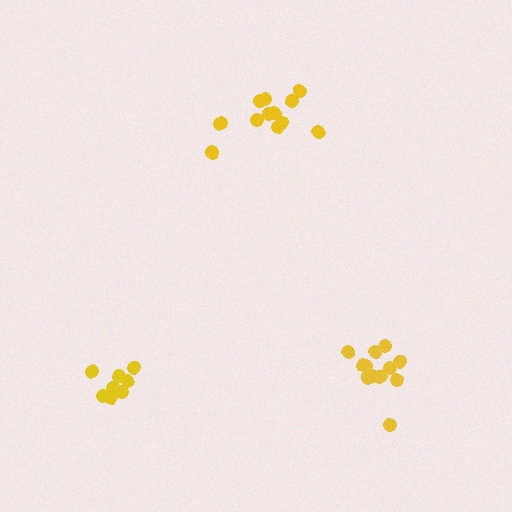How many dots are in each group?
Group 1: 13 dots, Group 2: 8 dots, Group 3: 12 dots (33 total).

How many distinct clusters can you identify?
There are 3 distinct clusters.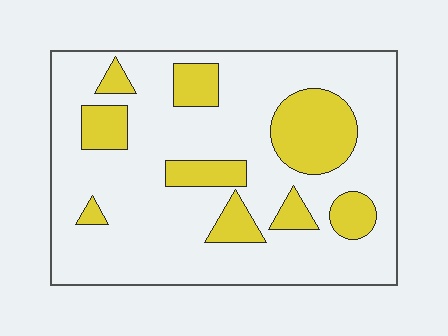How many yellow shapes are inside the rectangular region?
9.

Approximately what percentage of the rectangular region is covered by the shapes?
Approximately 25%.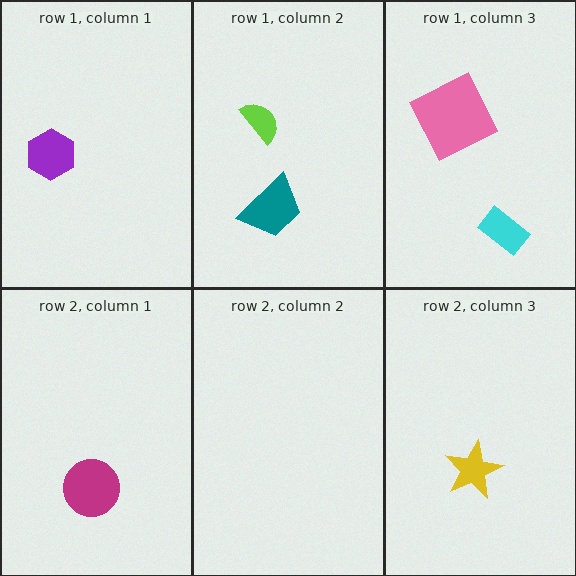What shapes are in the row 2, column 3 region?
The yellow star.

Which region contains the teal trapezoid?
The row 1, column 2 region.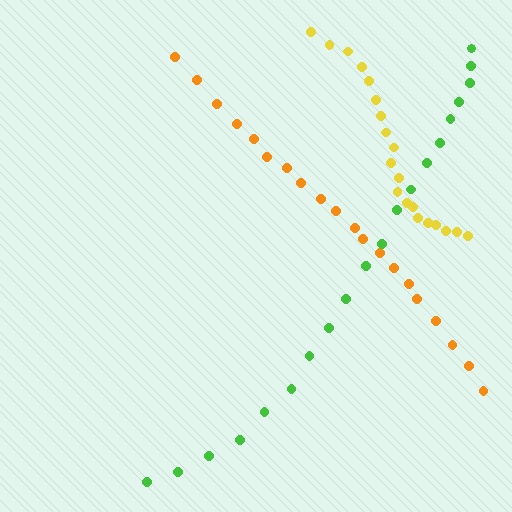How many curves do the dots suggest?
There are 3 distinct paths.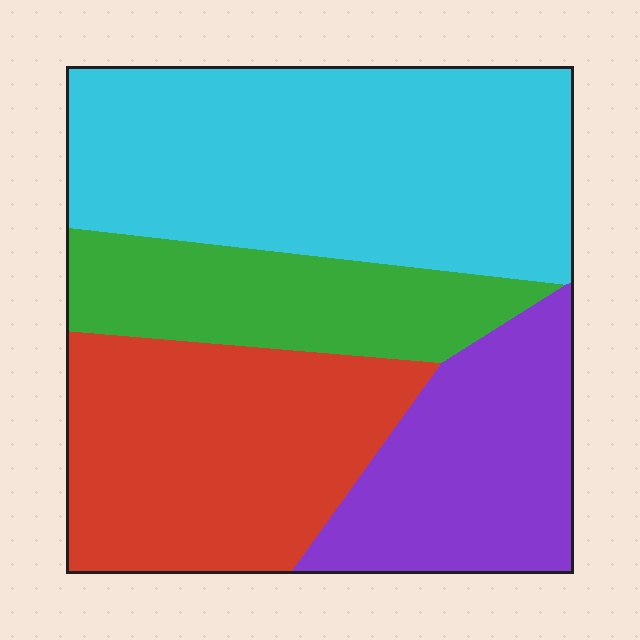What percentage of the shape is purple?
Purple covers roughly 20% of the shape.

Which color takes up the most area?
Cyan, at roughly 40%.